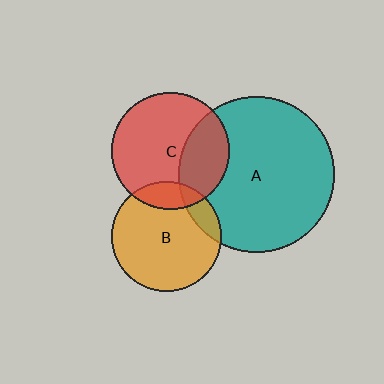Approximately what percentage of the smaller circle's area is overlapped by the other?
Approximately 15%.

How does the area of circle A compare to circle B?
Approximately 2.0 times.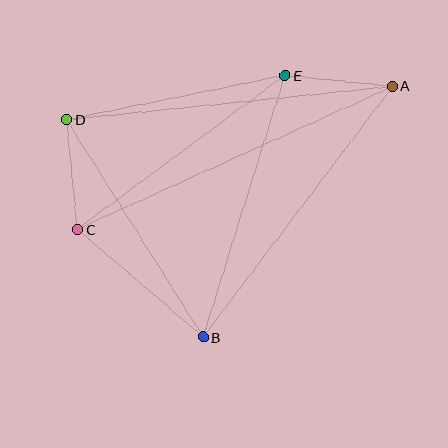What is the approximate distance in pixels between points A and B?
The distance between A and B is approximately 314 pixels.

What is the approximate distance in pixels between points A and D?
The distance between A and D is approximately 327 pixels.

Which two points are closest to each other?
Points A and E are closest to each other.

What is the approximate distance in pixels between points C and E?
The distance between C and E is approximately 258 pixels.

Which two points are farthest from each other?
Points A and C are farthest from each other.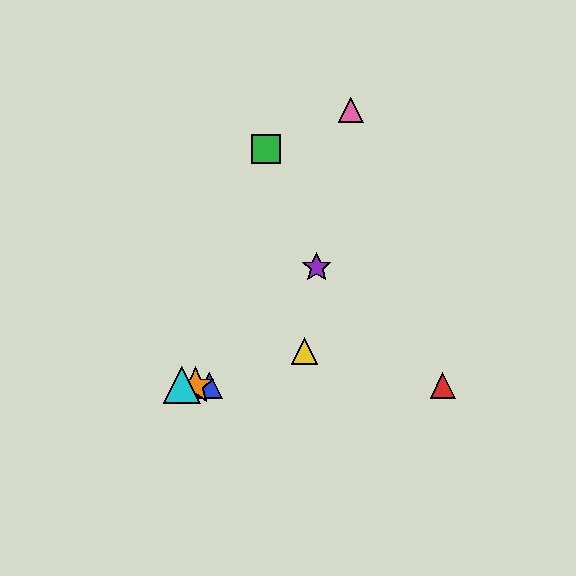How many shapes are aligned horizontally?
4 shapes (the red triangle, the blue triangle, the orange star, the cyan triangle) are aligned horizontally.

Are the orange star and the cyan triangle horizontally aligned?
Yes, both are at y≈385.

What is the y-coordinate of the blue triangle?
The blue triangle is at y≈385.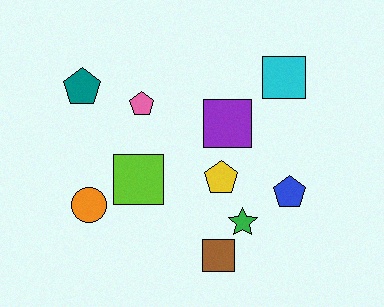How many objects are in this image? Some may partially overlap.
There are 10 objects.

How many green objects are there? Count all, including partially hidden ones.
There is 1 green object.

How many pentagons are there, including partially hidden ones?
There are 4 pentagons.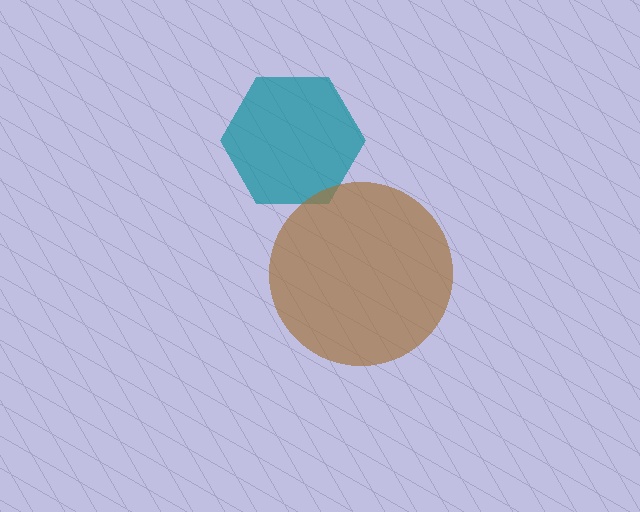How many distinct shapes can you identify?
There are 2 distinct shapes: a teal hexagon, a brown circle.